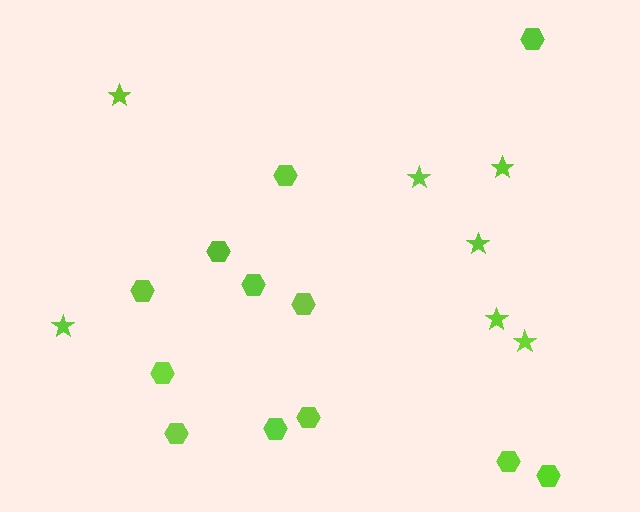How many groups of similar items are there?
There are 2 groups: one group of hexagons (12) and one group of stars (7).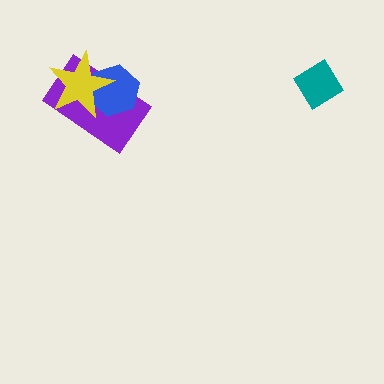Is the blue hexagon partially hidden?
Yes, it is partially covered by another shape.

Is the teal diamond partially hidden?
No, no other shape covers it.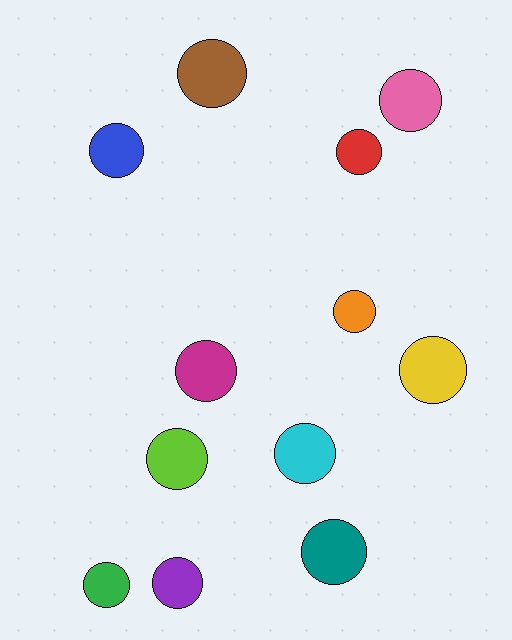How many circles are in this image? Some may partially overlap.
There are 12 circles.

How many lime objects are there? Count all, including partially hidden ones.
There is 1 lime object.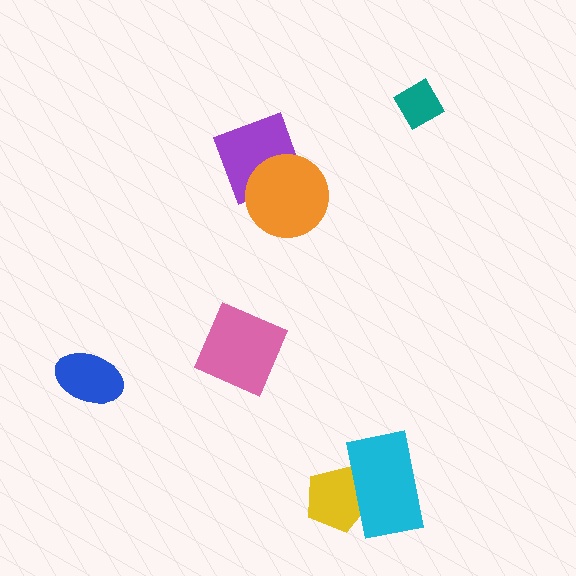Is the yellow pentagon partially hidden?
Yes, it is partially covered by another shape.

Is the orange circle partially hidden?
No, no other shape covers it.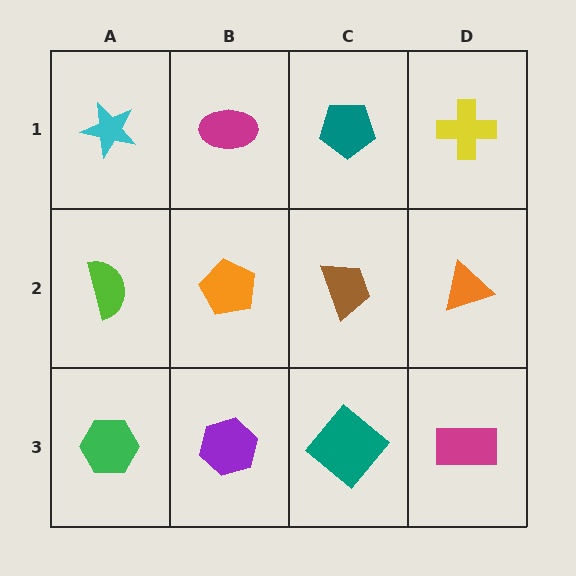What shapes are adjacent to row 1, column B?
An orange pentagon (row 2, column B), a cyan star (row 1, column A), a teal pentagon (row 1, column C).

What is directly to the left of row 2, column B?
A lime semicircle.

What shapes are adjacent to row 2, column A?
A cyan star (row 1, column A), a green hexagon (row 3, column A), an orange pentagon (row 2, column B).